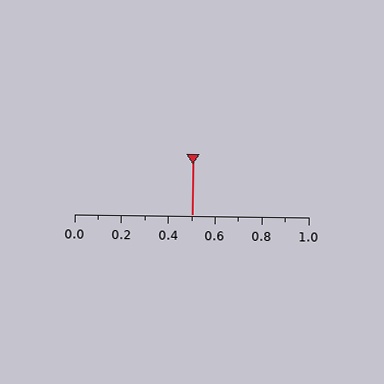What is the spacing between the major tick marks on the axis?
The major ticks are spaced 0.2 apart.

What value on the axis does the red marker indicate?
The marker indicates approximately 0.5.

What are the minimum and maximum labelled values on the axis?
The axis runs from 0.0 to 1.0.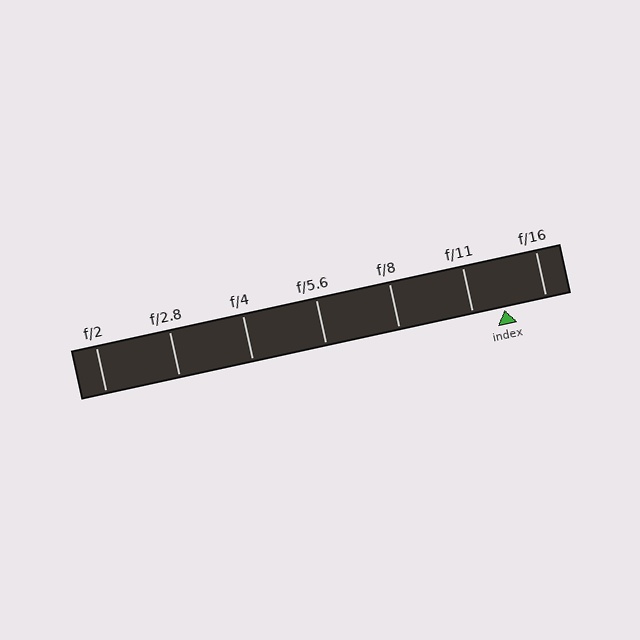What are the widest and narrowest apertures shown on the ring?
The widest aperture shown is f/2 and the narrowest is f/16.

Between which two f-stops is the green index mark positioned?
The index mark is between f/11 and f/16.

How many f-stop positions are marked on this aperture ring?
There are 7 f-stop positions marked.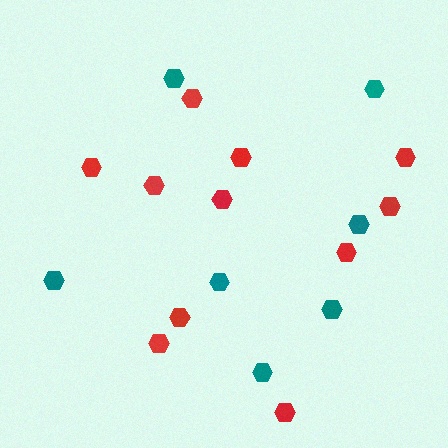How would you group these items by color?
There are 2 groups: one group of red hexagons (11) and one group of teal hexagons (7).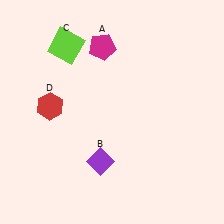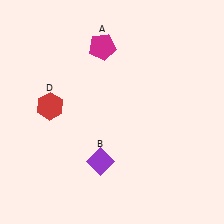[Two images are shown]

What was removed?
The lime square (C) was removed in Image 2.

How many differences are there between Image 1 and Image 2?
There is 1 difference between the two images.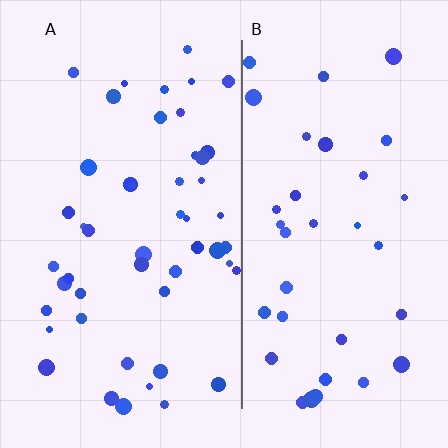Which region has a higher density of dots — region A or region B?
A (the left).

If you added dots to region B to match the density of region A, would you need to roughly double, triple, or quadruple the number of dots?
Approximately double.